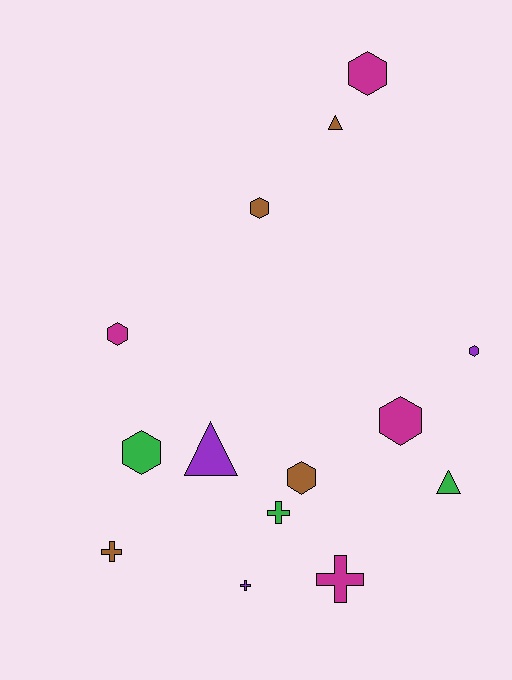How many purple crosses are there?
There is 1 purple cross.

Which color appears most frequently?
Brown, with 4 objects.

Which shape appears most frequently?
Hexagon, with 7 objects.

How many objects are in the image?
There are 14 objects.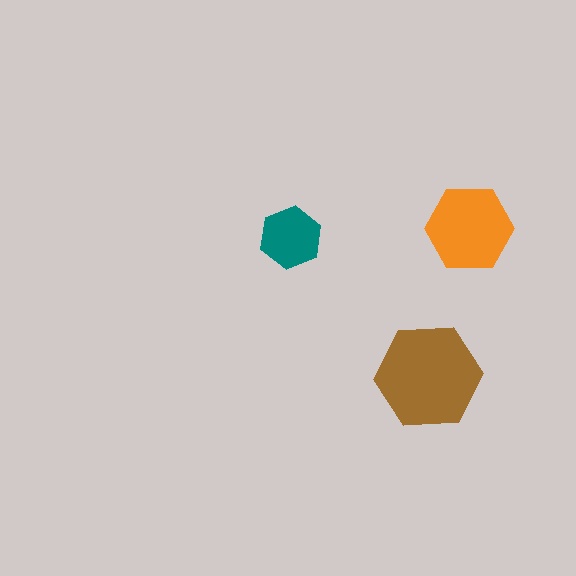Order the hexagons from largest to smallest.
the brown one, the orange one, the teal one.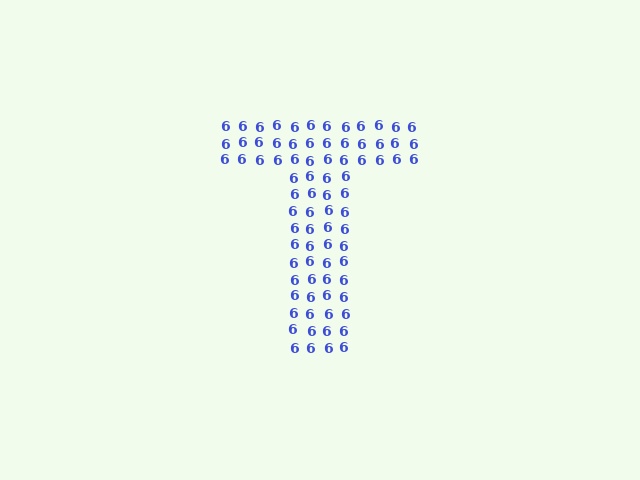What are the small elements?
The small elements are digit 6's.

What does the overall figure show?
The overall figure shows the letter T.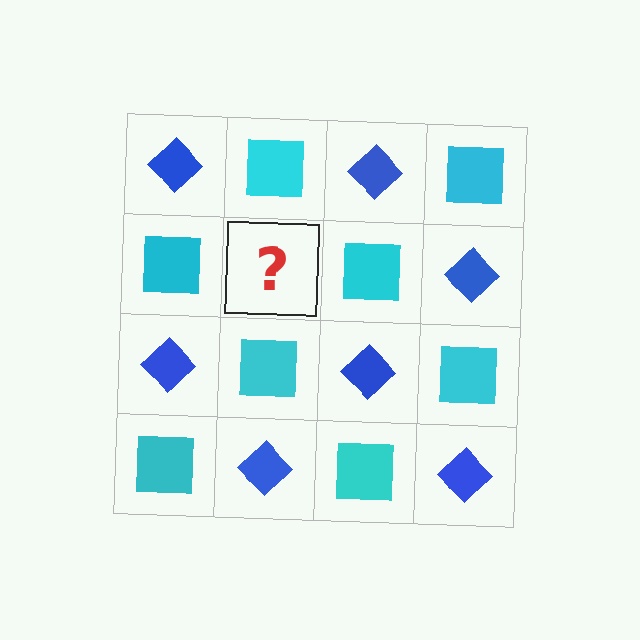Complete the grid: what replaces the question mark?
The question mark should be replaced with a blue diamond.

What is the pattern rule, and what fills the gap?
The rule is that it alternates blue diamond and cyan square in a checkerboard pattern. The gap should be filled with a blue diamond.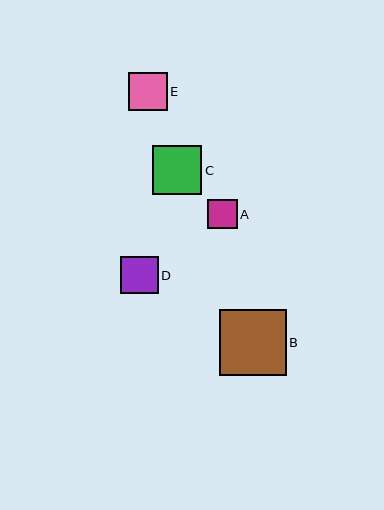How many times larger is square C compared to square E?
Square C is approximately 1.3 times the size of square E.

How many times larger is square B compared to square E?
Square B is approximately 1.7 times the size of square E.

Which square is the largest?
Square B is the largest with a size of approximately 66 pixels.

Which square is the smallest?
Square A is the smallest with a size of approximately 29 pixels.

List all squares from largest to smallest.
From largest to smallest: B, C, E, D, A.